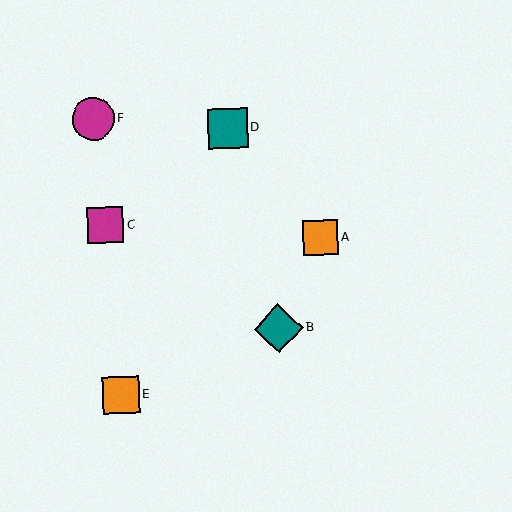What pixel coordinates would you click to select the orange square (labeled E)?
Click at (121, 395) to select the orange square E.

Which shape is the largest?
The teal diamond (labeled B) is the largest.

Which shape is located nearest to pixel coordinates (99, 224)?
The magenta square (labeled C) at (106, 225) is nearest to that location.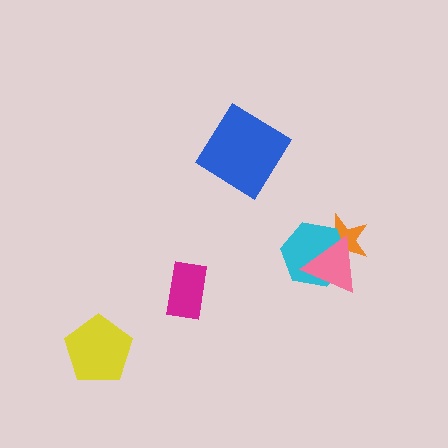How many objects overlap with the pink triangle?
2 objects overlap with the pink triangle.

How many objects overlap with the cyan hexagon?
2 objects overlap with the cyan hexagon.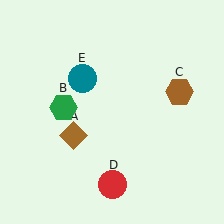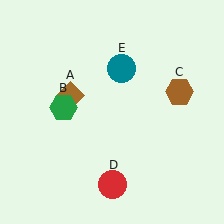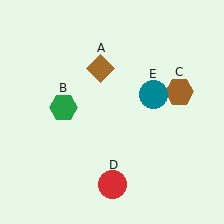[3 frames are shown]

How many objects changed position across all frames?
2 objects changed position: brown diamond (object A), teal circle (object E).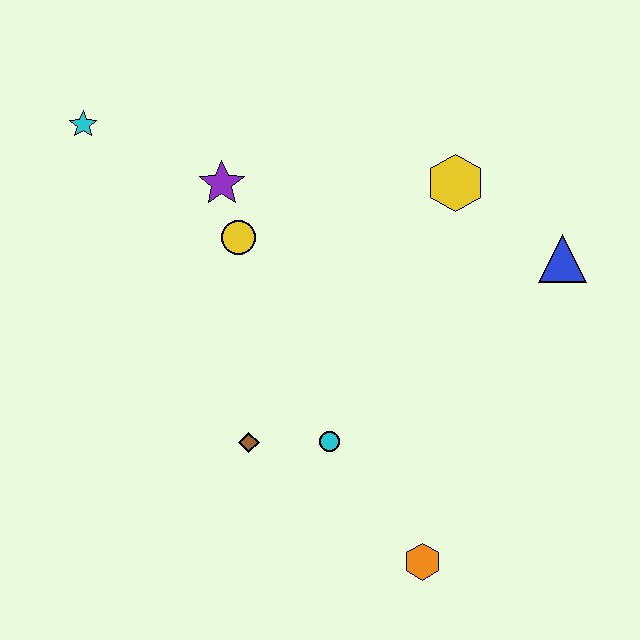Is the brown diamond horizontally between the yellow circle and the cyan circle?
Yes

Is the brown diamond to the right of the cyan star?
Yes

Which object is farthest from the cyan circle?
The cyan star is farthest from the cyan circle.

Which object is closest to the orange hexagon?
The cyan circle is closest to the orange hexagon.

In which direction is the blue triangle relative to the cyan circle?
The blue triangle is to the right of the cyan circle.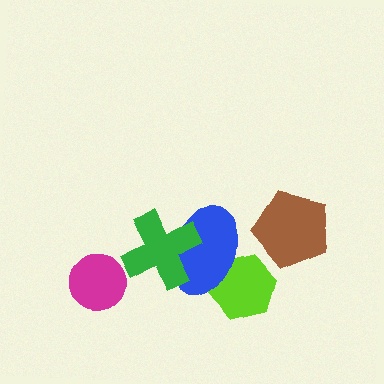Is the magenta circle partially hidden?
No, no other shape covers it.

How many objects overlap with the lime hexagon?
1 object overlaps with the lime hexagon.